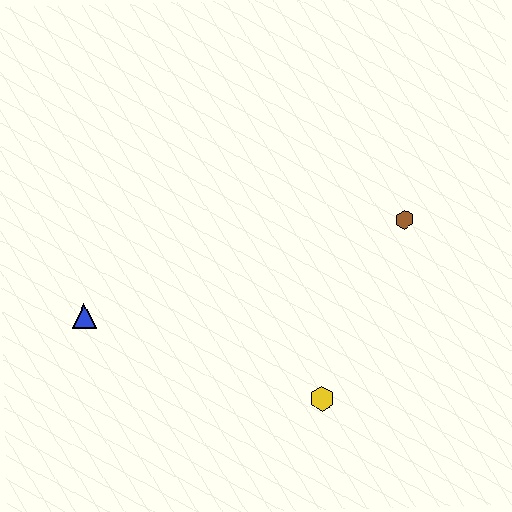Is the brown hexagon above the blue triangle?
Yes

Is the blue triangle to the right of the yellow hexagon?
No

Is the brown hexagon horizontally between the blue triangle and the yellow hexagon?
No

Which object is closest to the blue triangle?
The yellow hexagon is closest to the blue triangle.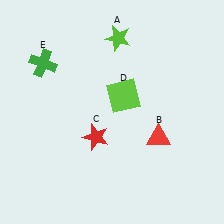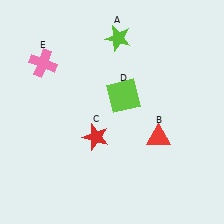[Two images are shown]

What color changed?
The cross (E) changed from green in Image 1 to pink in Image 2.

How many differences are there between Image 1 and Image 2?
There is 1 difference between the two images.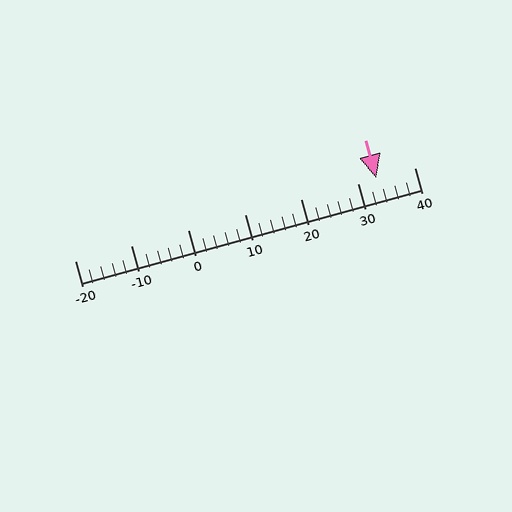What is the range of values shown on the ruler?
The ruler shows values from -20 to 40.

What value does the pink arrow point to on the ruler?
The pink arrow points to approximately 33.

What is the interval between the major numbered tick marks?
The major tick marks are spaced 10 units apart.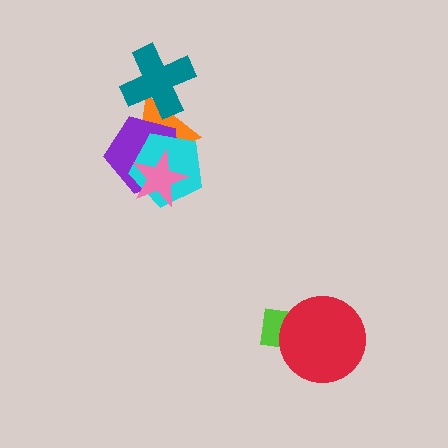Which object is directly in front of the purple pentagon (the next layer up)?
The cyan pentagon is directly in front of the purple pentagon.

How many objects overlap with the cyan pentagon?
3 objects overlap with the cyan pentagon.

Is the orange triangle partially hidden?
Yes, it is partially covered by another shape.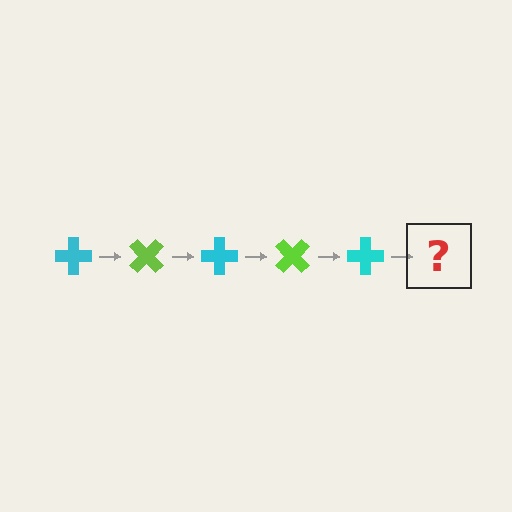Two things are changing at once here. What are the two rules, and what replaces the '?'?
The two rules are that it rotates 45 degrees each step and the color cycles through cyan and lime. The '?' should be a lime cross, rotated 225 degrees from the start.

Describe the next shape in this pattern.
It should be a lime cross, rotated 225 degrees from the start.